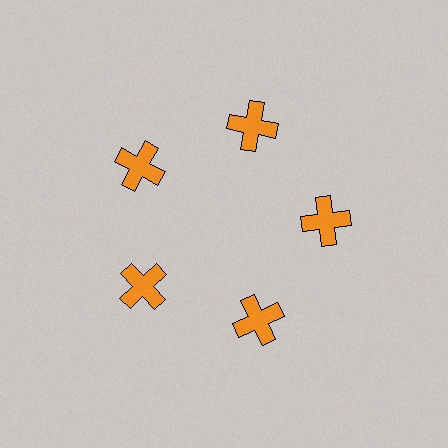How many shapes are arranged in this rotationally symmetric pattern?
There are 5 shapes, arranged in 5 groups of 1.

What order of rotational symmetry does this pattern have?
This pattern has 5-fold rotational symmetry.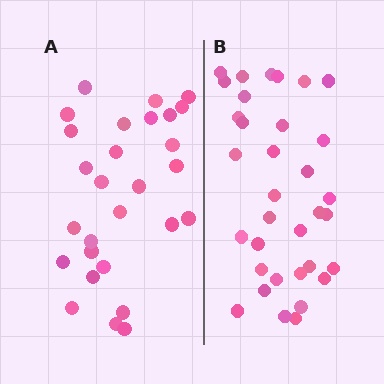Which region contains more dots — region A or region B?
Region B (the right region) has more dots.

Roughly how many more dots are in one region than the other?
Region B has about 6 more dots than region A.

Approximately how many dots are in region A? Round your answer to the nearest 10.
About 30 dots. (The exact count is 28, which rounds to 30.)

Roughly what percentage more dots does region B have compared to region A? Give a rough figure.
About 20% more.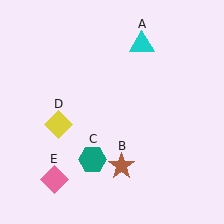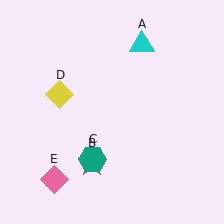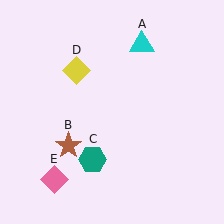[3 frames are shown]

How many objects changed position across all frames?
2 objects changed position: brown star (object B), yellow diamond (object D).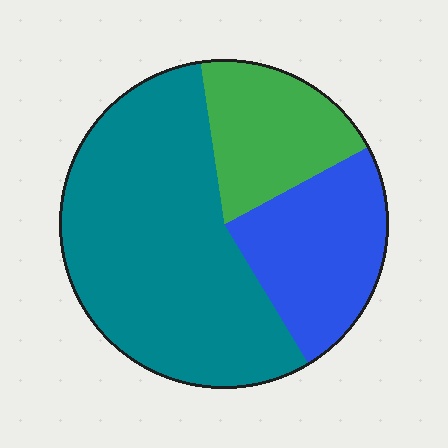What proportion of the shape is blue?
Blue covers 24% of the shape.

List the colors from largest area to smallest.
From largest to smallest: teal, blue, green.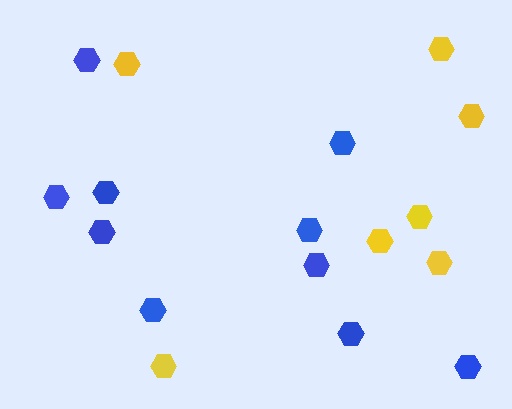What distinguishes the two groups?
There are 2 groups: one group of yellow hexagons (7) and one group of blue hexagons (10).